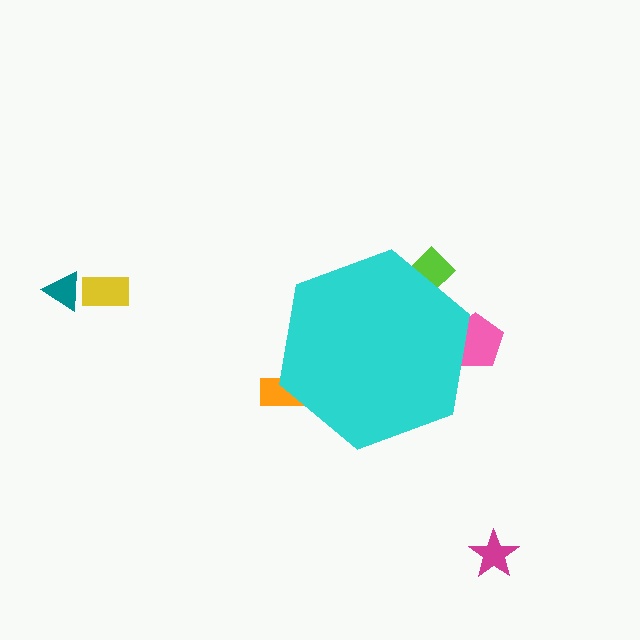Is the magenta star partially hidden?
No, the magenta star is fully visible.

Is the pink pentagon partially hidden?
Yes, the pink pentagon is partially hidden behind the cyan hexagon.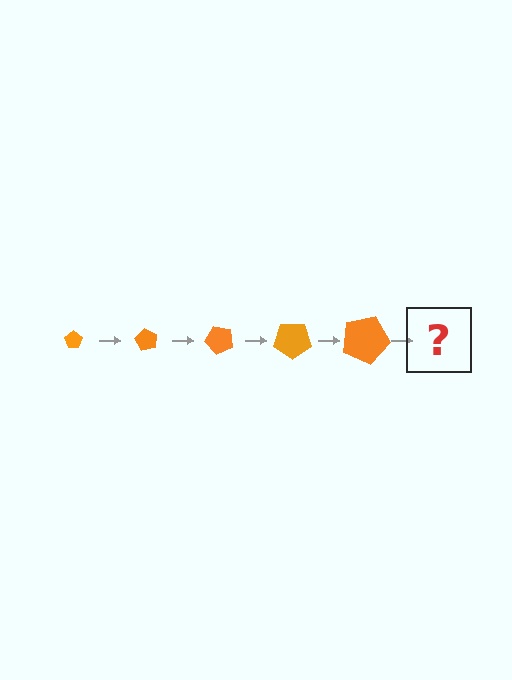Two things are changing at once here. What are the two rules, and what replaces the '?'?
The two rules are that the pentagon grows larger each step and it rotates 60 degrees each step. The '?' should be a pentagon, larger than the previous one and rotated 300 degrees from the start.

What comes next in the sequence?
The next element should be a pentagon, larger than the previous one and rotated 300 degrees from the start.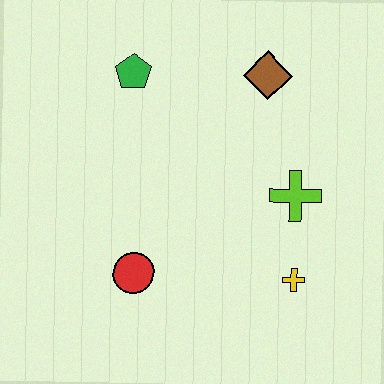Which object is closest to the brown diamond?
The lime cross is closest to the brown diamond.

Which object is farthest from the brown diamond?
The red circle is farthest from the brown diamond.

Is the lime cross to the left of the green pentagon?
No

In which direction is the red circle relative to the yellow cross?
The red circle is to the left of the yellow cross.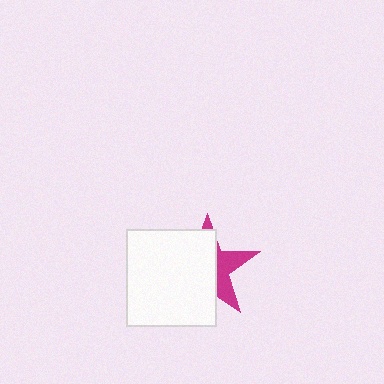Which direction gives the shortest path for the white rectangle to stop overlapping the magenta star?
Moving left gives the shortest separation.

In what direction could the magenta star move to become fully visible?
The magenta star could move right. That would shift it out from behind the white rectangle entirely.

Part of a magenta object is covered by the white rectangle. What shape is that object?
It is a star.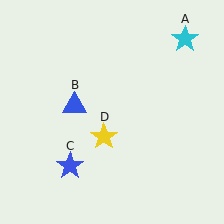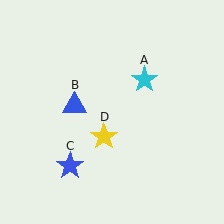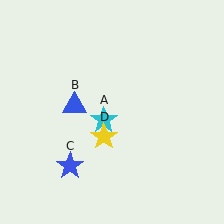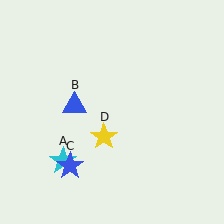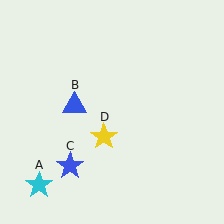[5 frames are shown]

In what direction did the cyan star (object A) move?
The cyan star (object A) moved down and to the left.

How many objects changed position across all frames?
1 object changed position: cyan star (object A).